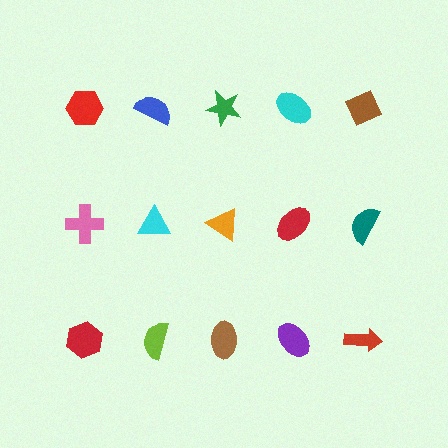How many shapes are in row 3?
5 shapes.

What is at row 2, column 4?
A red ellipse.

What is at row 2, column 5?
A teal semicircle.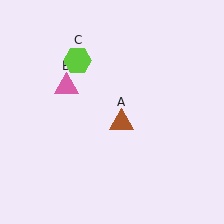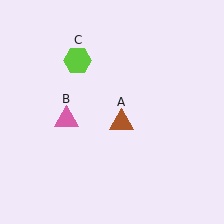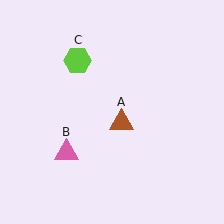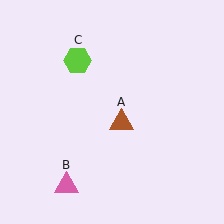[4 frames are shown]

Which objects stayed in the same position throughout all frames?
Brown triangle (object A) and lime hexagon (object C) remained stationary.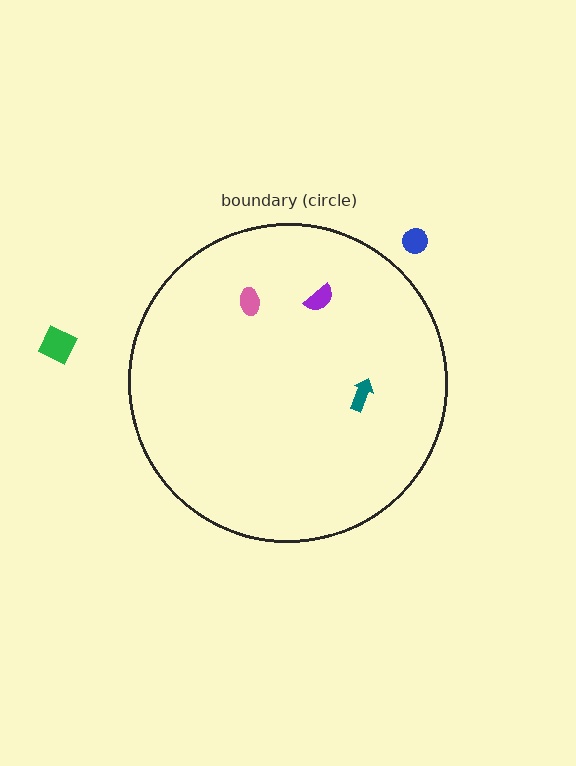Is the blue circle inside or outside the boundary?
Outside.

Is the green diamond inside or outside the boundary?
Outside.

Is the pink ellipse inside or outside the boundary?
Inside.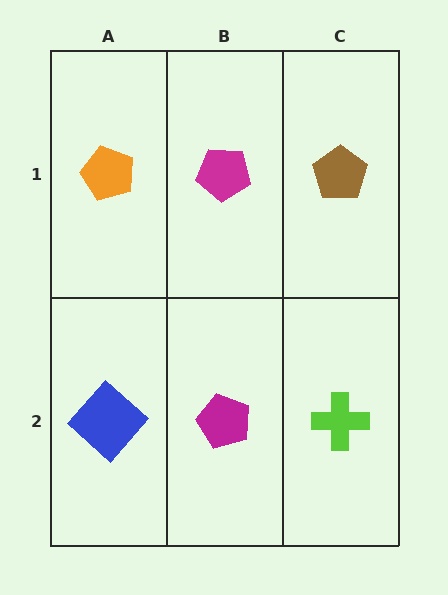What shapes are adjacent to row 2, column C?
A brown pentagon (row 1, column C), a magenta pentagon (row 2, column B).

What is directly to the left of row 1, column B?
An orange pentagon.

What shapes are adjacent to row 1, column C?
A lime cross (row 2, column C), a magenta pentagon (row 1, column B).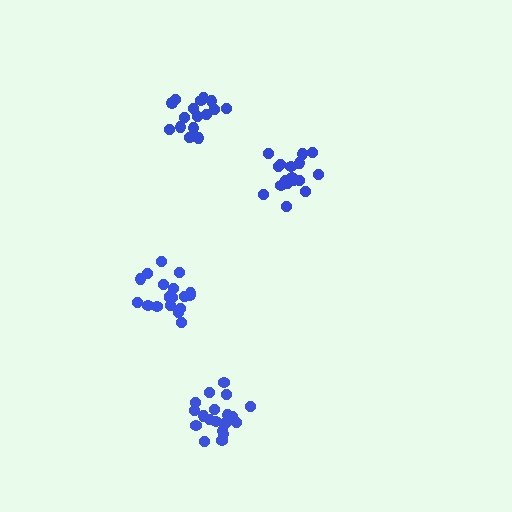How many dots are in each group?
Group 1: 17 dots, Group 2: 20 dots, Group 3: 17 dots, Group 4: 19 dots (73 total).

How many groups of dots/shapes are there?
There are 4 groups.